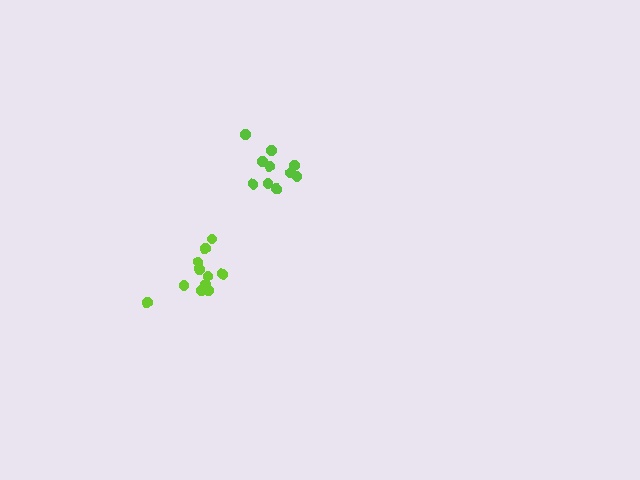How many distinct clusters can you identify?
There are 2 distinct clusters.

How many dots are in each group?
Group 1: 10 dots, Group 2: 11 dots (21 total).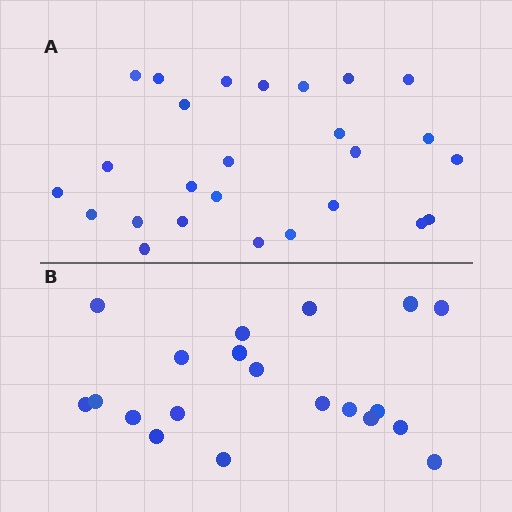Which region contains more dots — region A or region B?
Region A (the top region) has more dots.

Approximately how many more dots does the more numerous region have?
Region A has about 6 more dots than region B.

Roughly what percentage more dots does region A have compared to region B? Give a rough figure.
About 30% more.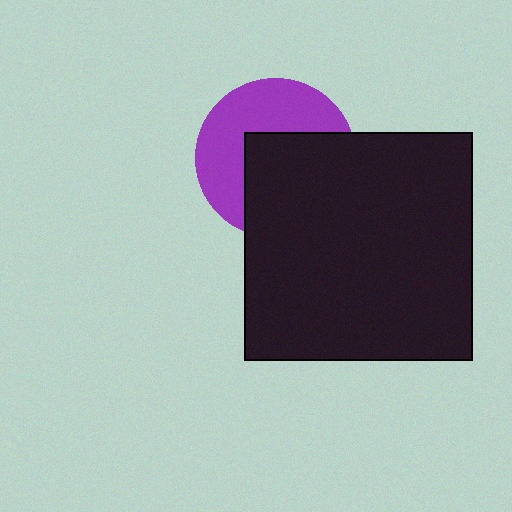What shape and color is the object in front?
The object in front is a black square.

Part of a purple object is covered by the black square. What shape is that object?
It is a circle.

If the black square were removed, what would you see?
You would see the complete purple circle.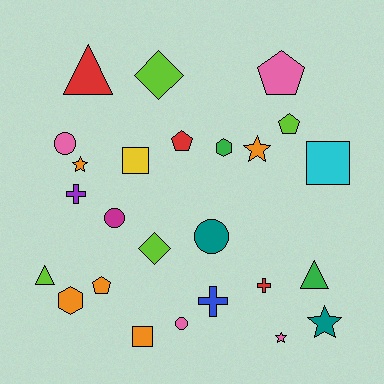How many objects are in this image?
There are 25 objects.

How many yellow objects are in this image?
There is 1 yellow object.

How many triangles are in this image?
There are 3 triangles.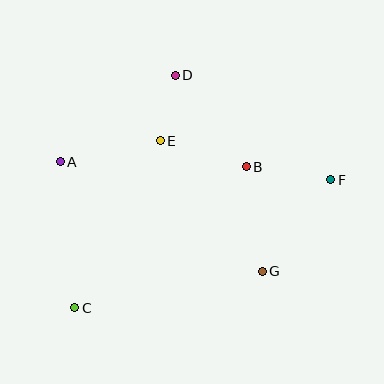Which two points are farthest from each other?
Points C and F are farthest from each other.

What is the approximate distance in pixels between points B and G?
The distance between B and G is approximately 106 pixels.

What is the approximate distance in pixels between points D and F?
The distance between D and F is approximately 188 pixels.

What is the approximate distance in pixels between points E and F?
The distance between E and F is approximately 175 pixels.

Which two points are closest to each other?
Points D and E are closest to each other.